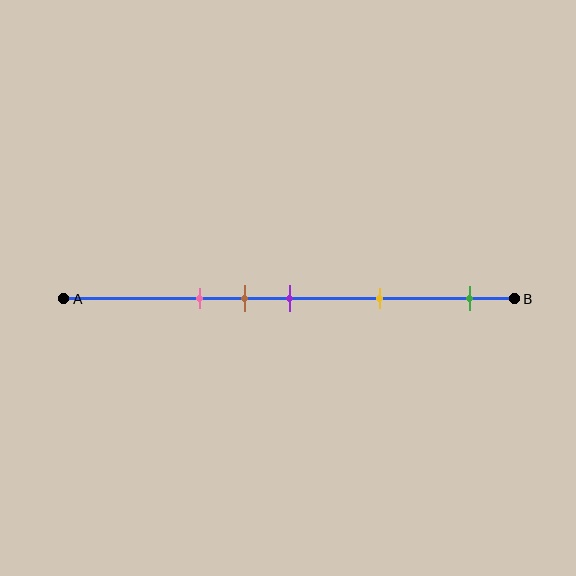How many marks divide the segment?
There are 5 marks dividing the segment.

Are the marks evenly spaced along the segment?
No, the marks are not evenly spaced.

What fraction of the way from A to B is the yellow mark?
The yellow mark is approximately 70% (0.7) of the way from A to B.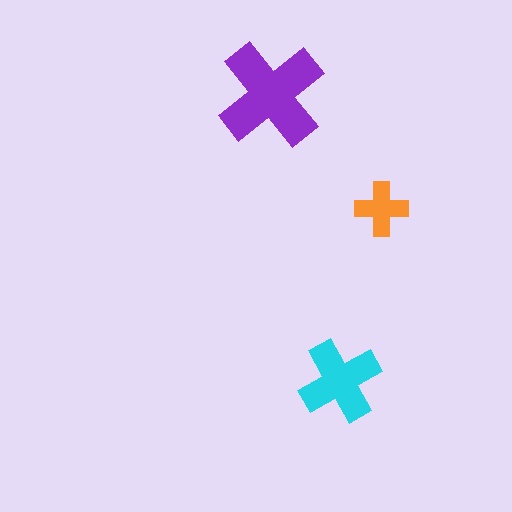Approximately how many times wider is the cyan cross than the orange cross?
About 1.5 times wider.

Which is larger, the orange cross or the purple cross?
The purple one.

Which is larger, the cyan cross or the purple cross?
The purple one.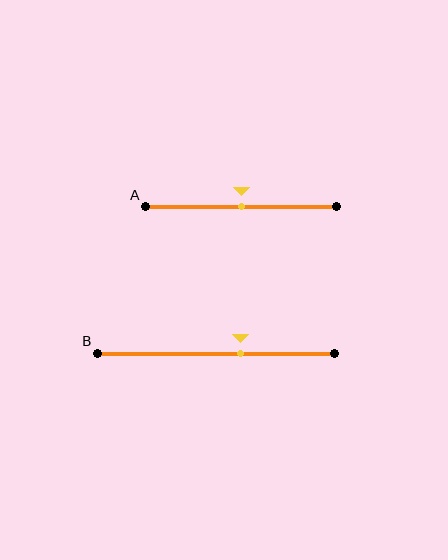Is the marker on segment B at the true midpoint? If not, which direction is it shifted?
No, the marker on segment B is shifted to the right by about 11% of the segment length.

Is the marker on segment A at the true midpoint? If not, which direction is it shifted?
Yes, the marker on segment A is at the true midpoint.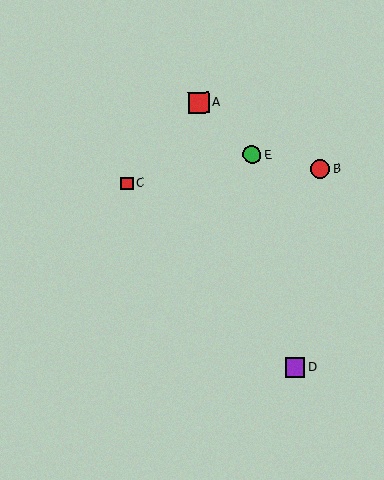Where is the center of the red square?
The center of the red square is at (127, 183).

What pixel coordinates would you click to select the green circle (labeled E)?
Click at (252, 155) to select the green circle E.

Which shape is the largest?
The red square (labeled A) is the largest.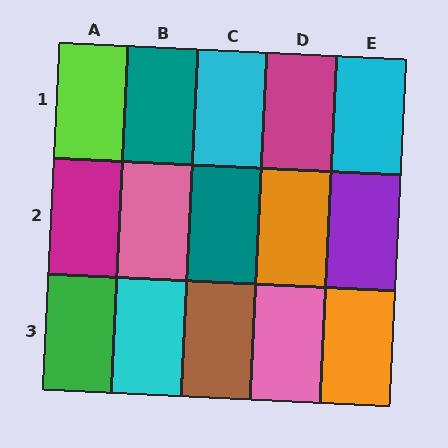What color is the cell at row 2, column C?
Teal.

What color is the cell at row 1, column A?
Lime.